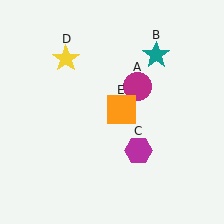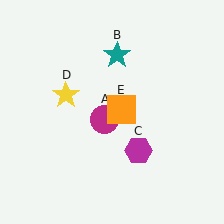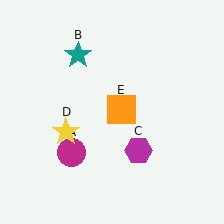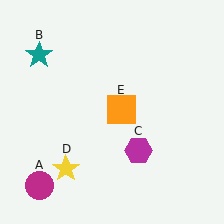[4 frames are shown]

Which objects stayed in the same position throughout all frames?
Magenta hexagon (object C) and orange square (object E) remained stationary.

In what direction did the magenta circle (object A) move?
The magenta circle (object A) moved down and to the left.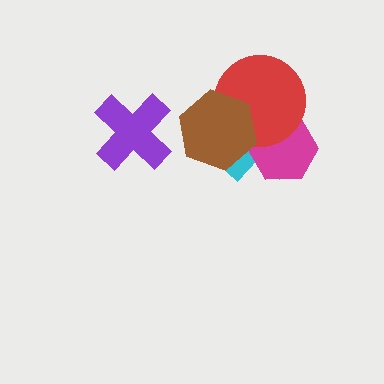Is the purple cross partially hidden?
No, no other shape covers it.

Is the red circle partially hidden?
Yes, it is partially covered by another shape.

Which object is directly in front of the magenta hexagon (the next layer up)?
The red circle is directly in front of the magenta hexagon.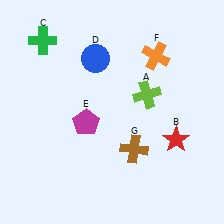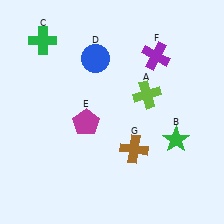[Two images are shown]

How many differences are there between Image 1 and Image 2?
There are 2 differences between the two images.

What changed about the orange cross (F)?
In Image 1, F is orange. In Image 2, it changed to purple.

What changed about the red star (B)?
In Image 1, B is red. In Image 2, it changed to green.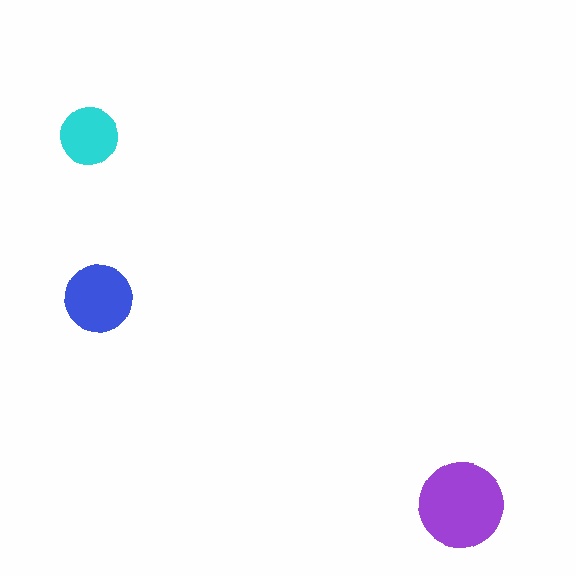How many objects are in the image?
There are 3 objects in the image.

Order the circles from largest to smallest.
the purple one, the blue one, the cyan one.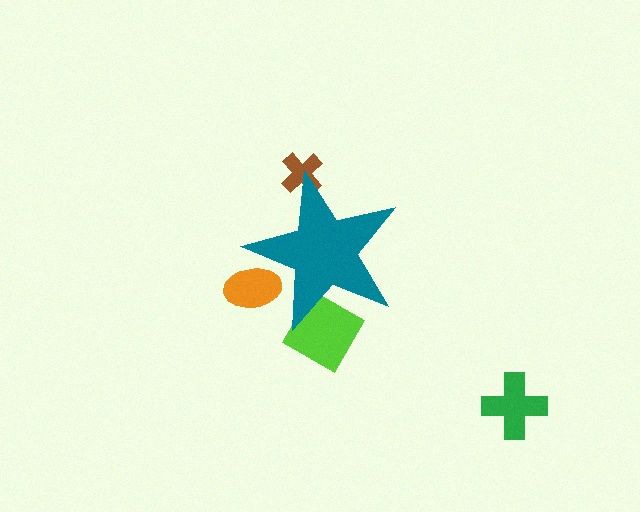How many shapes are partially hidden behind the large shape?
3 shapes are partially hidden.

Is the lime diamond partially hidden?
Yes, the lime diamond is partially hidden behind the teal star.